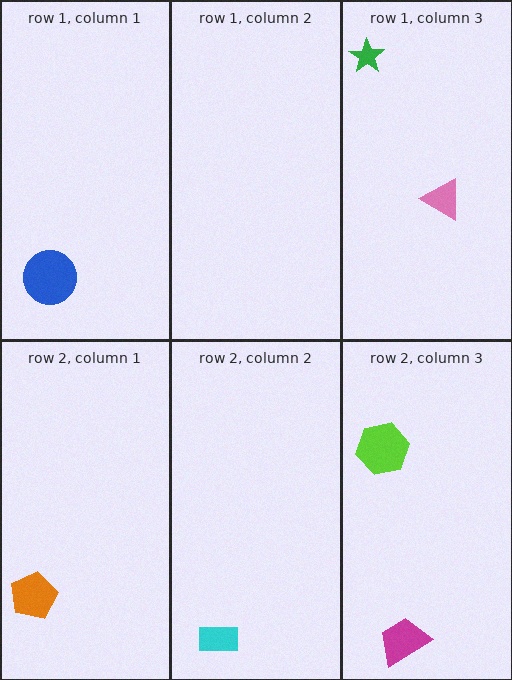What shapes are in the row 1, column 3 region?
The pink triangle, the green star.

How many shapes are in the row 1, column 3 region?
2.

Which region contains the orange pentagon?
The row 2, column 1 region.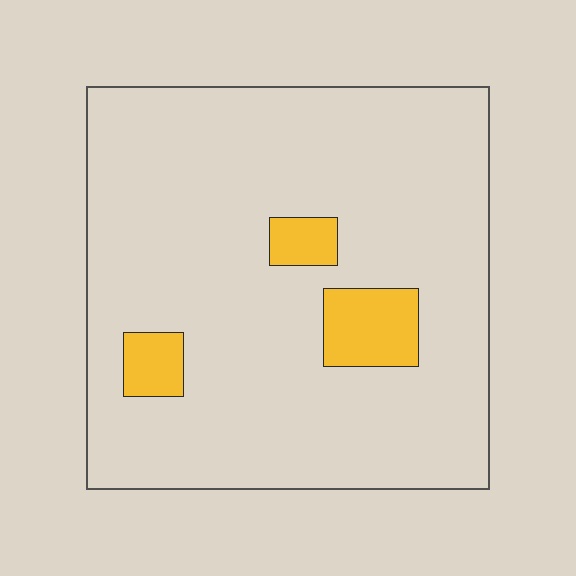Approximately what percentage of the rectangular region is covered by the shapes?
Approximately 10%.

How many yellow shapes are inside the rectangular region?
3.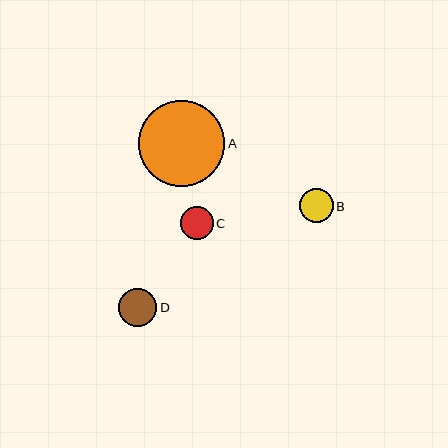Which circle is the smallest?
Circle C is the smallest with a size of approximately 32 pixels.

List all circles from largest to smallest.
From largest to smallest: A, D, B, C.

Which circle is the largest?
Circle A is the largest with a size of approximately 86 pixels.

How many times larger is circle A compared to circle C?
Circle A is approximately 2.7 times the size of circle C.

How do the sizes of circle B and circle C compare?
Circle B and circle C are approximately the same size.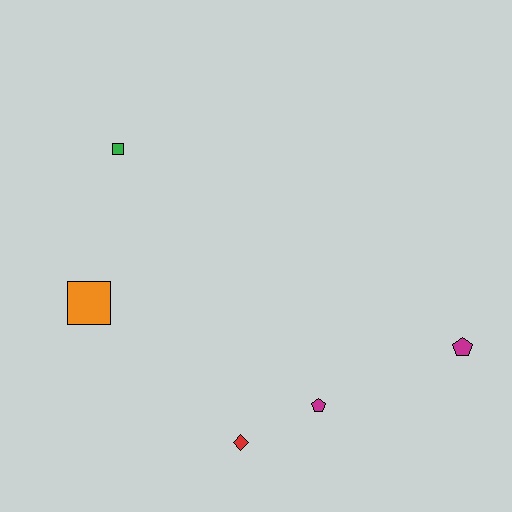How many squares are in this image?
There are 2 squares.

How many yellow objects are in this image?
There are no yellow objects.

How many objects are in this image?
There are 5 objects.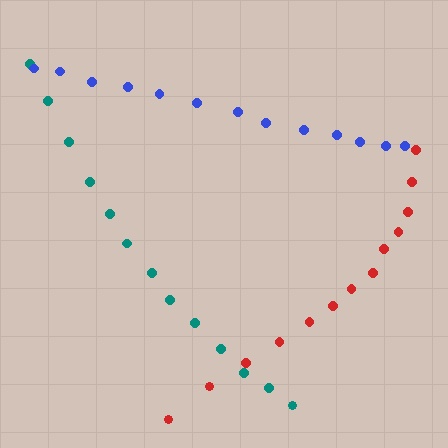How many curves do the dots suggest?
There are 3 distinct paths.